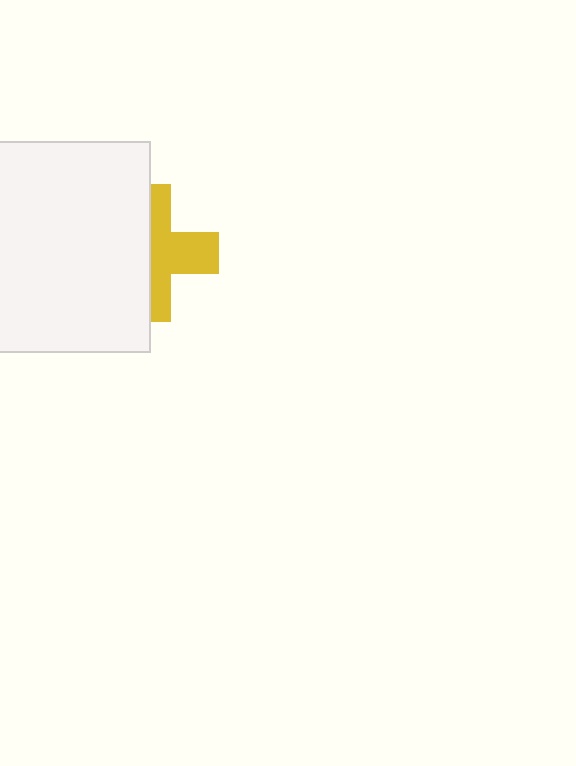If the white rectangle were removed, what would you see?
You would see the complete yellow cross.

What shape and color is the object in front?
The object in front is a white rectangle.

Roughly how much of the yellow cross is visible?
About half of it is visible (roughly 49%).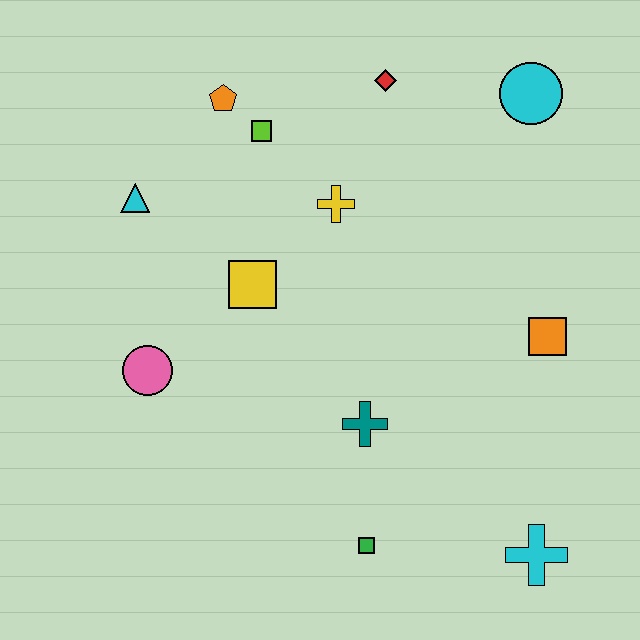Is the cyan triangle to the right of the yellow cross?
No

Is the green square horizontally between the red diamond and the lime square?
Yes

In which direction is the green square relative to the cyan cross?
The green square is to the left of the cyan cross.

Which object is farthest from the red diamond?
The cyan cross is farthest from the red diamond.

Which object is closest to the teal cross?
The green square is closest to the teal cross.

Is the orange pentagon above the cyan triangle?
Yes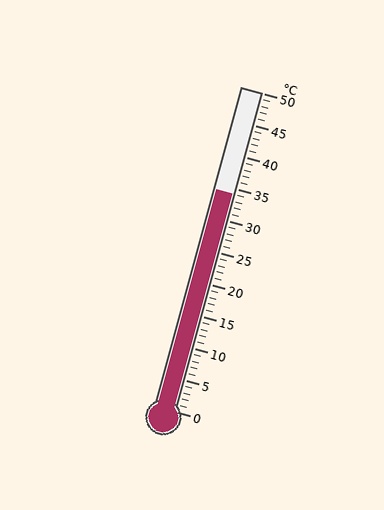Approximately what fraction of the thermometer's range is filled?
The thermometer is filled to approximately 70% of its range.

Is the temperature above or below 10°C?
The temperature is above 10°C.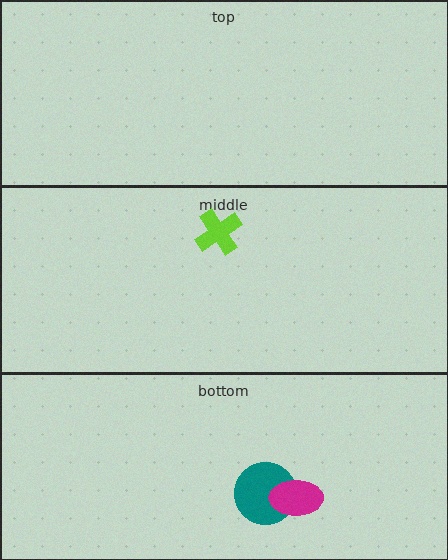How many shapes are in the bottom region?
2.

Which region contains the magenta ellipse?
The bottom region.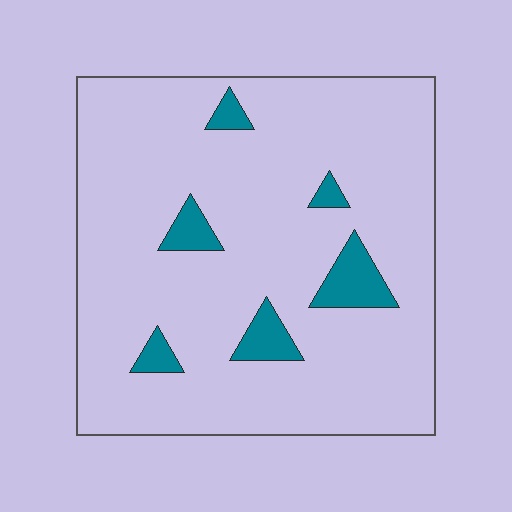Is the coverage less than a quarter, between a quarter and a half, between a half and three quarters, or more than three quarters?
Less than a quarter.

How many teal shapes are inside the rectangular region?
6.